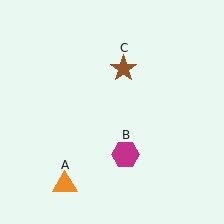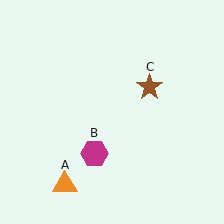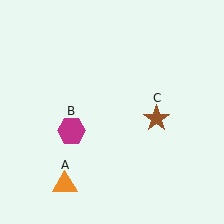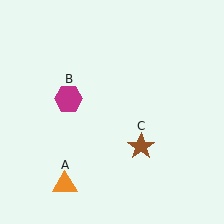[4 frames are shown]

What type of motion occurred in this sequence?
The magenta hexagon (object B), brown star (object C) rotated clockwise around the center of the scene.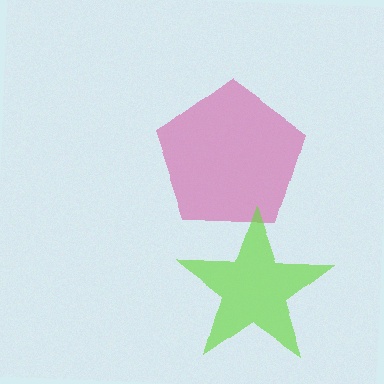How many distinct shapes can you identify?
There are 2 distinct shapes: a magenta pentagon, a lime star.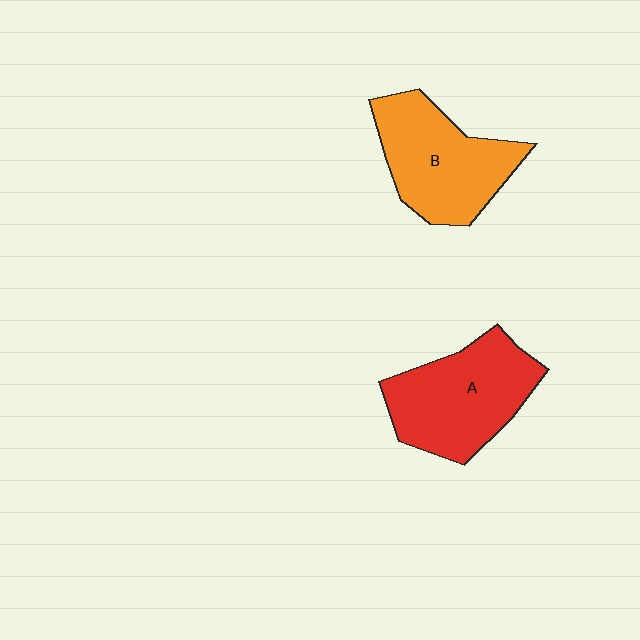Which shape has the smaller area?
Shape B (orange).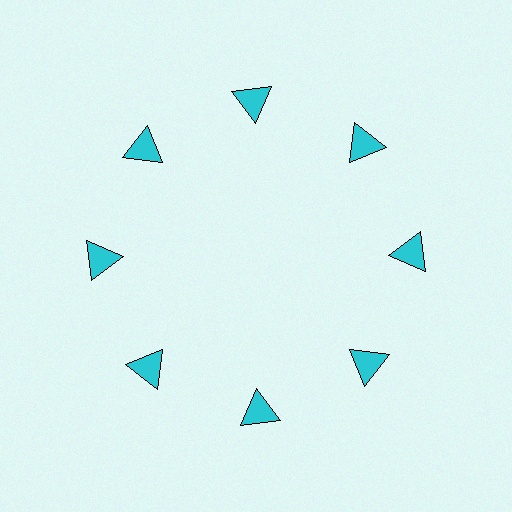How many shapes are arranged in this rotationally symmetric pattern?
There are 8 shapes, arranged in 8 groups of 1.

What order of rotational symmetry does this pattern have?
This pattern has 8-fold rotational symmetry.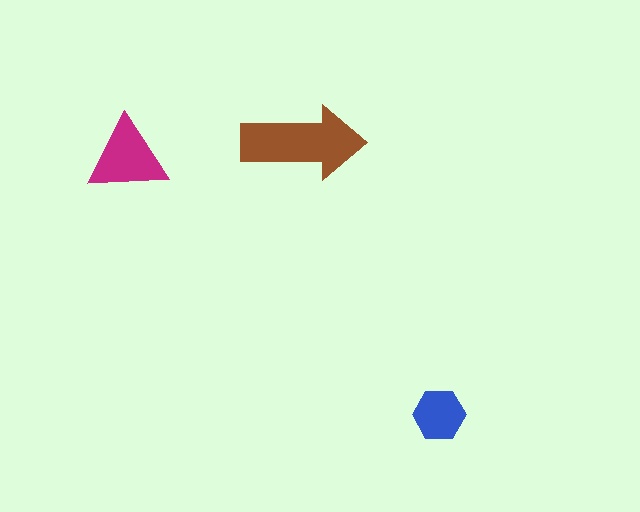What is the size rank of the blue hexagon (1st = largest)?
3rd.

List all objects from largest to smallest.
The brown arrow, the magenta triangle, the blue hexagon.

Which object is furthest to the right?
The blue hexagon is rightmost.